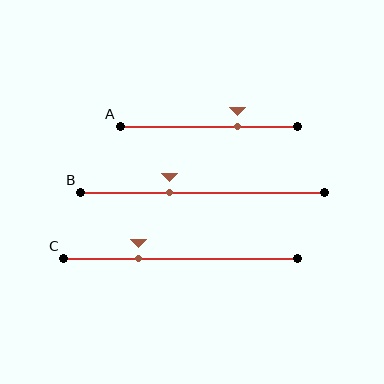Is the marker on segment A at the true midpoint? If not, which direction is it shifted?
No, the marker on segment A is shifted to the right by about 16% of the segment length.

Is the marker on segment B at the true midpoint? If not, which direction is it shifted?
No, the marker on segment B is shifted to the left by about 14% of the segment length.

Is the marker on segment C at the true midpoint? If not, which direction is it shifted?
No, the marker on segment C is shifted to the left by about 18% of the segment length.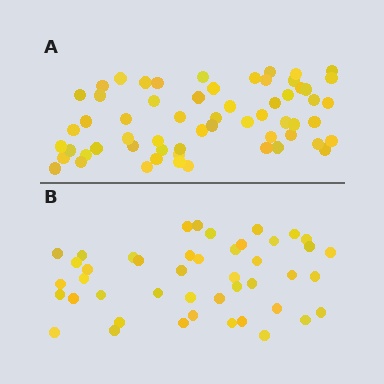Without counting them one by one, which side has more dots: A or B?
Region A (the top region) has more dots.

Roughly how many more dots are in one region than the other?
Region A has approximately 15 more dots than region B.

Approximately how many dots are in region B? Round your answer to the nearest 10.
About 40 dots. (The exact count is 45, which rounds to 40.)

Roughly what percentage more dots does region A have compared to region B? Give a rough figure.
About 35% more.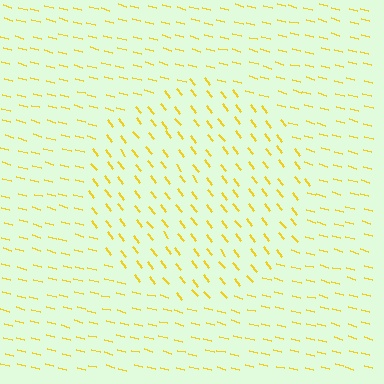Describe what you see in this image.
The image is filled with small yellow line segments. A circle region in the image has lines oriented differently from the surrounding lines, creating a visible texture boundary.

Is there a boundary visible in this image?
Yes, there is a texture boundary formed by a change in line orientation.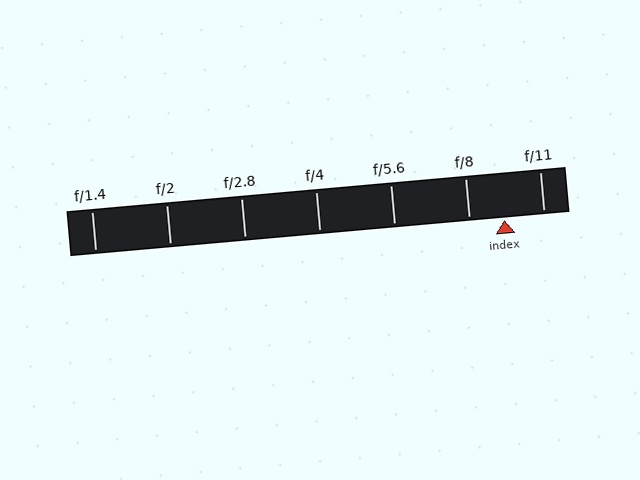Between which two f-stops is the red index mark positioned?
The index mark is between f/8 and f/11.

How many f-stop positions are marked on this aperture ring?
There are 7 f-stop positions marked.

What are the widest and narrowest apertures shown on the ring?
The widest aperture shown is f/1.4 and the narrowest is f/11.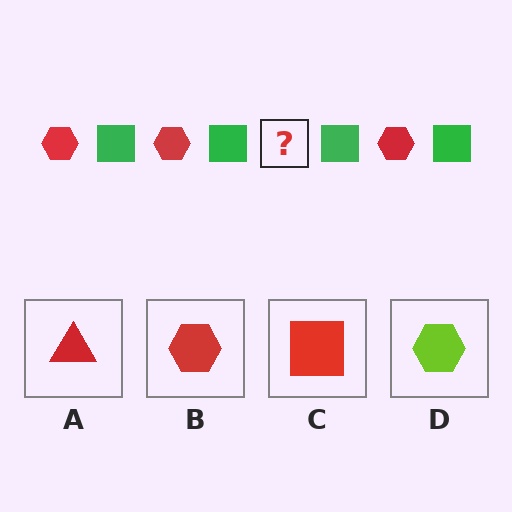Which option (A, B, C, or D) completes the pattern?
B.